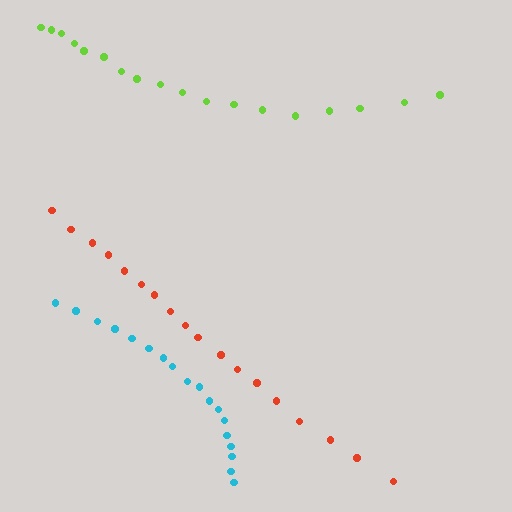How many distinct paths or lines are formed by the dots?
There are 3 distinct paths.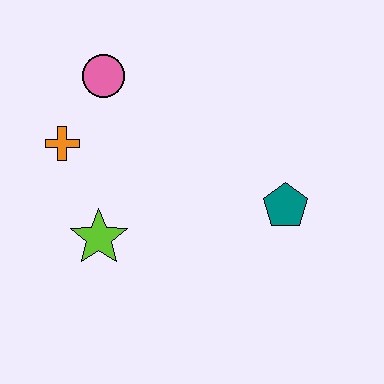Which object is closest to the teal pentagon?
The lime star is closest to the teal pentagon.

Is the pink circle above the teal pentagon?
Yes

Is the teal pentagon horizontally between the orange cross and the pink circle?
No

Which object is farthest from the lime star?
The teal pentagon is farthest from the lime star.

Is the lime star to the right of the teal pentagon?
No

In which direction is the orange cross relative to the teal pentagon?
The orange cross is to the left of the teal pentagon.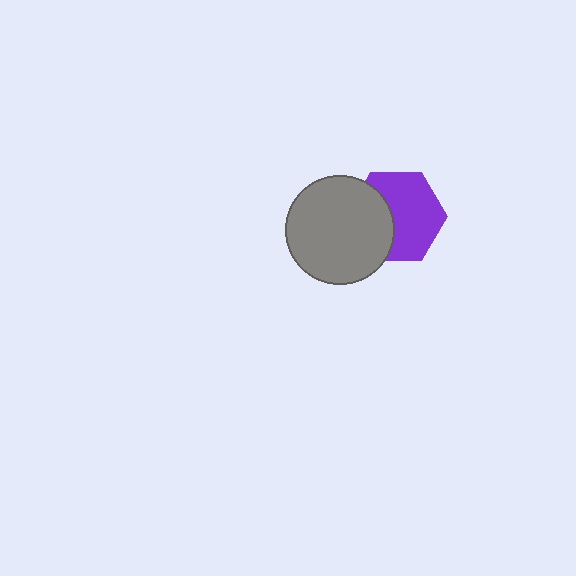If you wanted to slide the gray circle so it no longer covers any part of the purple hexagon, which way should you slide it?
Slide it left — that is the most direct way to separate the two shapes.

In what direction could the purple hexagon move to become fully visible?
The purple hexagon could move right. That would shift it out from behind the gray circle entirely.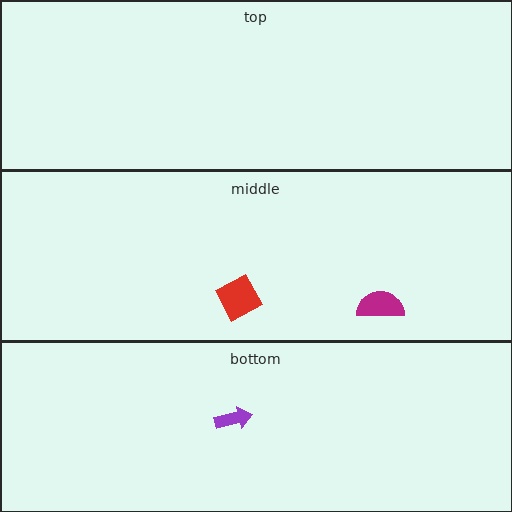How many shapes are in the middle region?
2.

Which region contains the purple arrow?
The bottom region.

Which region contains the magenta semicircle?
The middle region.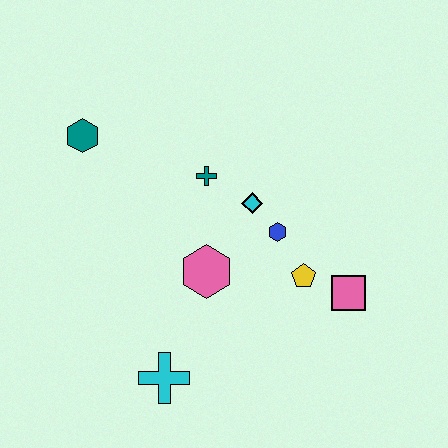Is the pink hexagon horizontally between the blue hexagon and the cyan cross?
Yes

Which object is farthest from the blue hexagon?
The teal hexagon is farthest from the blue hexagon.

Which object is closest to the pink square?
The yellow pentagon is closest to the pink square.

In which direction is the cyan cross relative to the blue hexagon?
The cyan cross is below the blue hexagon.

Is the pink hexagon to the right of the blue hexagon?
No